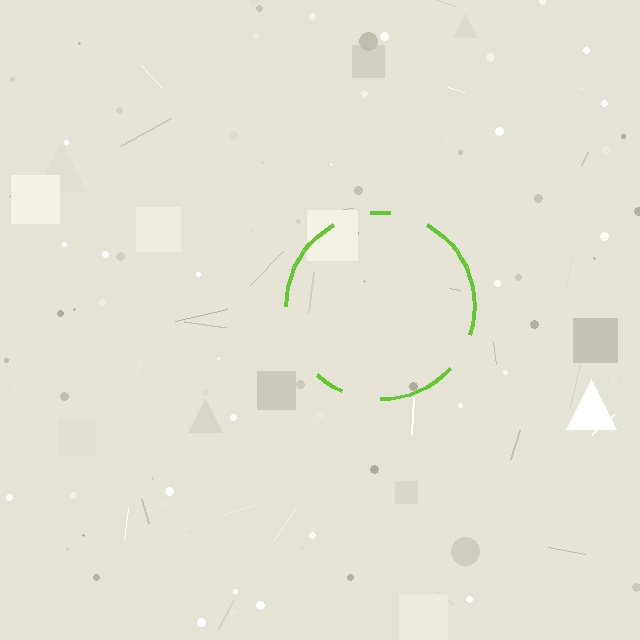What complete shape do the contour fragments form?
The contour fragments form a circle.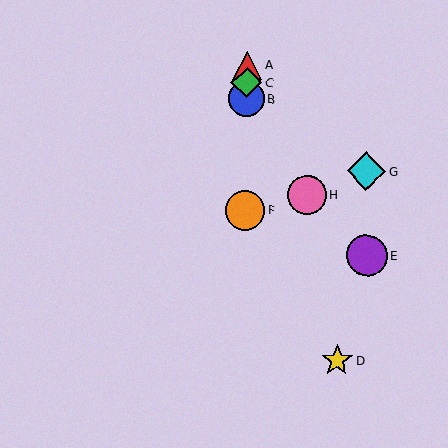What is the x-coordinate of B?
Object B is at x≈247.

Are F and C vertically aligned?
Yes, both are at x≈245.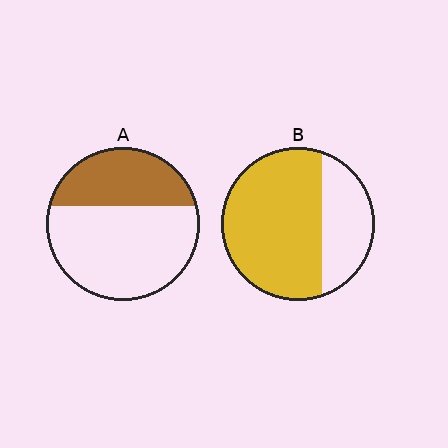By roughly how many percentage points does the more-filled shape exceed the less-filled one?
By roughly 35 percentage points (B over A).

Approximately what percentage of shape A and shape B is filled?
A is approximately 35% and B is approximately 70%.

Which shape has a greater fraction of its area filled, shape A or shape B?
Shape B.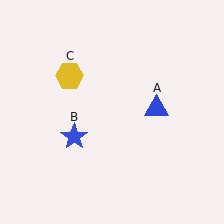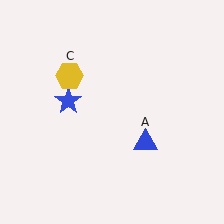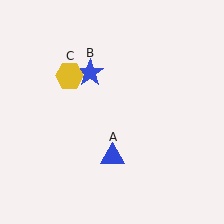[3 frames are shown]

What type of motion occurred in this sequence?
The blue triangle (object A), blue star (object B) rotated clockwise around the center of the scene.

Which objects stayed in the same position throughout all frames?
Yellow hexagon (object C) remained stationary.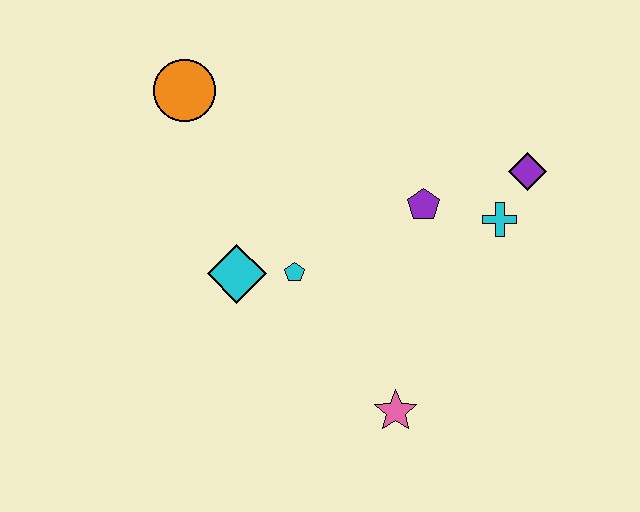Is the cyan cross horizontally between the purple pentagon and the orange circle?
No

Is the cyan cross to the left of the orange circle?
No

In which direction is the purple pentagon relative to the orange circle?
The purple pentagon is to the right of the orange circle.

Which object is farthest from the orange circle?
The pink star is farthest from the orange circle.